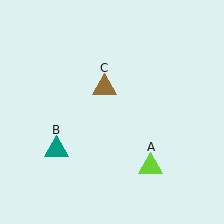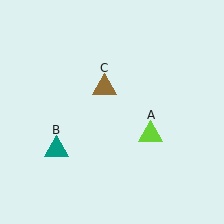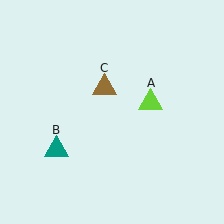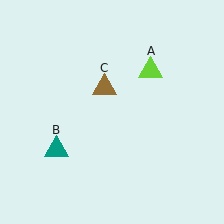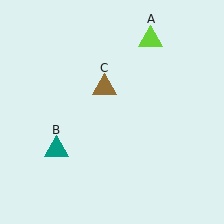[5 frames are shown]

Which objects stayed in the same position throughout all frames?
Teal triangle (object B) and brown triangle (object C) remained stationary.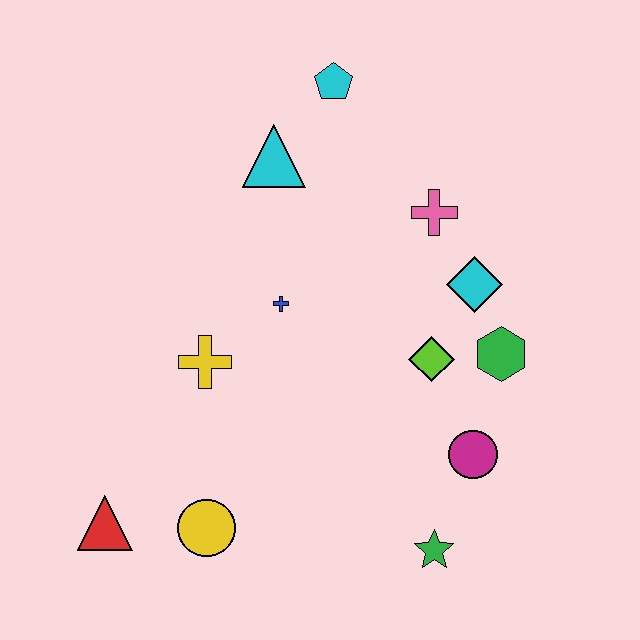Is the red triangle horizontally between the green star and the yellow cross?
No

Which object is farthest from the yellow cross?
The cyan pentagon is farthest from the yellow cross.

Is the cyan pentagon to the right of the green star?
No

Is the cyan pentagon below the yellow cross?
No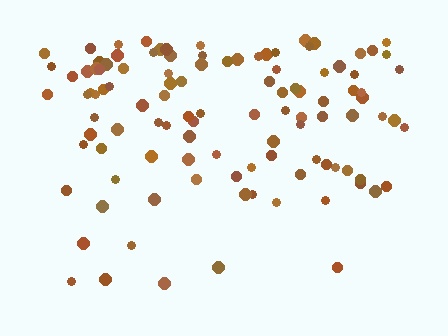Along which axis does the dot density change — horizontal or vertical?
Vertical.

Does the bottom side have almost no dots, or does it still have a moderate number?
Still a moderate number, just noticeably fewer than the top.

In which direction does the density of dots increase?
From bottom to top, with the top side densest.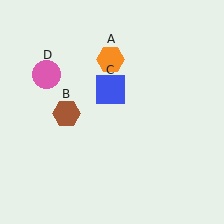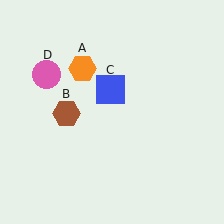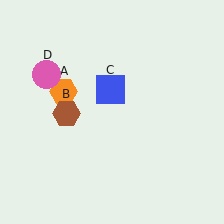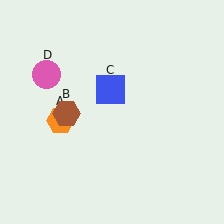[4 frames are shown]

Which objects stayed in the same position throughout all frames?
Brown hexagon (object B) and blue square (object C) and pink circle (object D) remained stationary.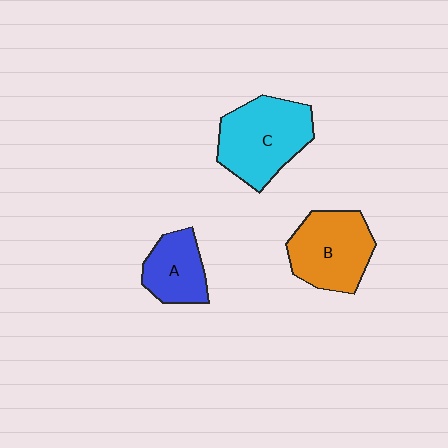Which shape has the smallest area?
Shape A (blue).